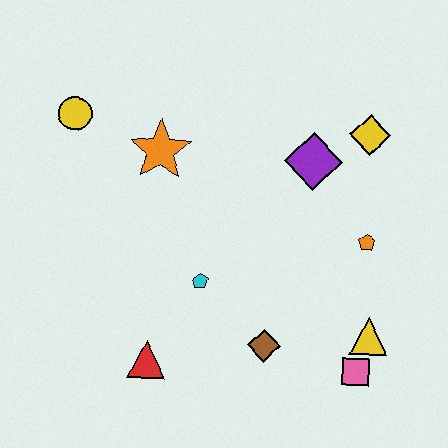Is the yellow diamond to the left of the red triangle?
No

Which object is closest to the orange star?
The yellow circle is closest to the orange star.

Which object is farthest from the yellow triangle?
The yellow circle is farthest from the yellow triangle.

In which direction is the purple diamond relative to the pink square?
The purple diamond is above the pink square.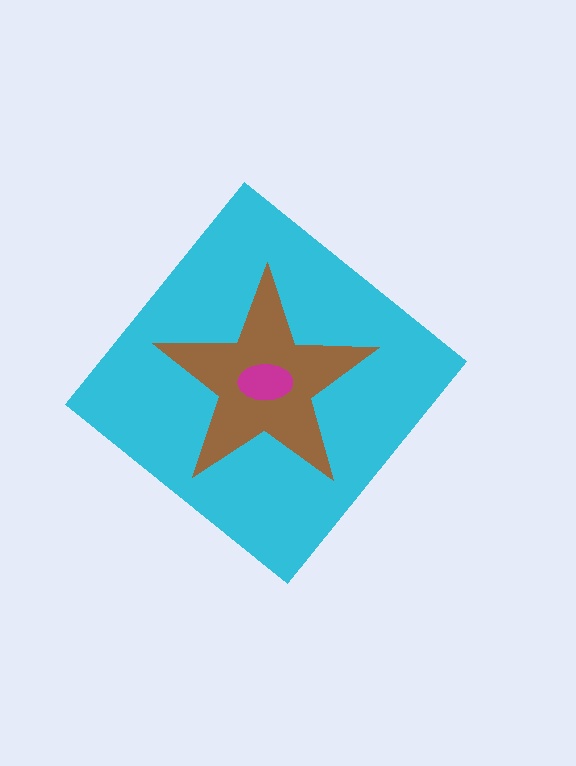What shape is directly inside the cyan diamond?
The brown star.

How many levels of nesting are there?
3.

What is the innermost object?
The magenta ellipse.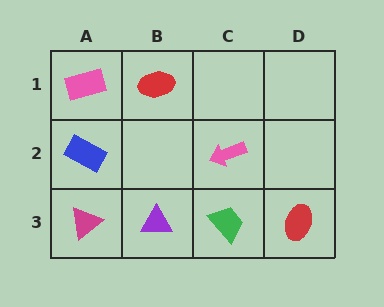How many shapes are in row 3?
4 shapes.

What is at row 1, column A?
A pink rectangle.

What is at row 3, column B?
A purple triangle.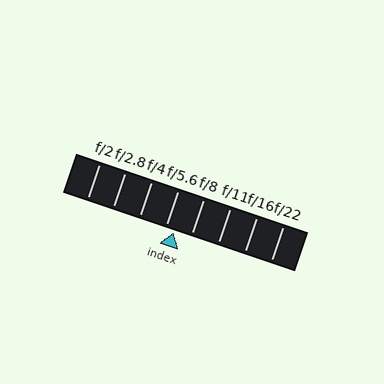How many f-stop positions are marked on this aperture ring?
There are 8 f-stop positions marked.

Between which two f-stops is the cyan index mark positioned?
The index mark is between f/5.6 and f/8.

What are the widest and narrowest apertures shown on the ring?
The widest aperture shown is f/2 and the narrowest is f/22.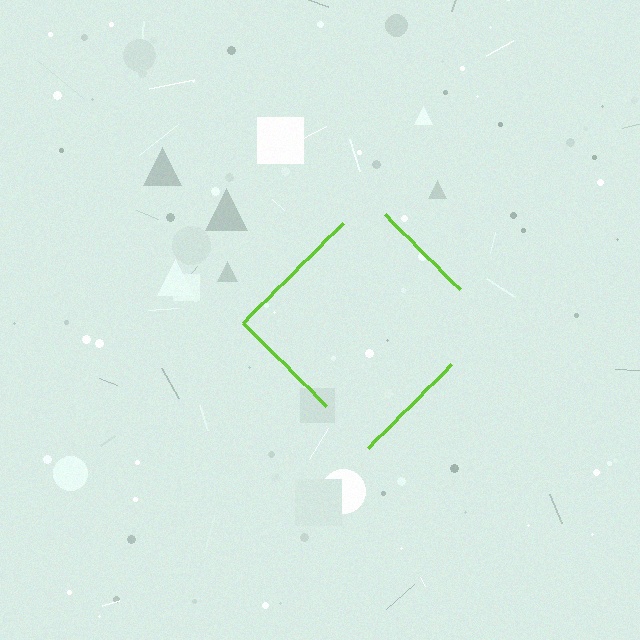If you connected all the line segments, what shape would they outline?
They would outline a diamond.